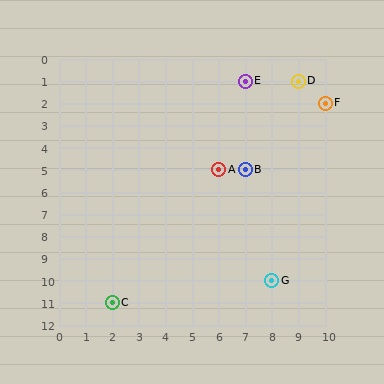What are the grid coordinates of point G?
Point G is at grid coordinates (8, 10).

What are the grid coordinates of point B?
Point B is at grid coordinates (7, 5).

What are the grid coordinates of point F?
Point F is at grid coordinates (10, 2).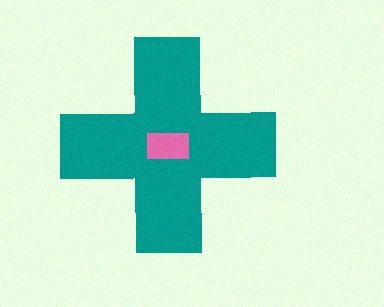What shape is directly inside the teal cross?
The pink rectangle.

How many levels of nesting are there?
2.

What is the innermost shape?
The pink rectangle.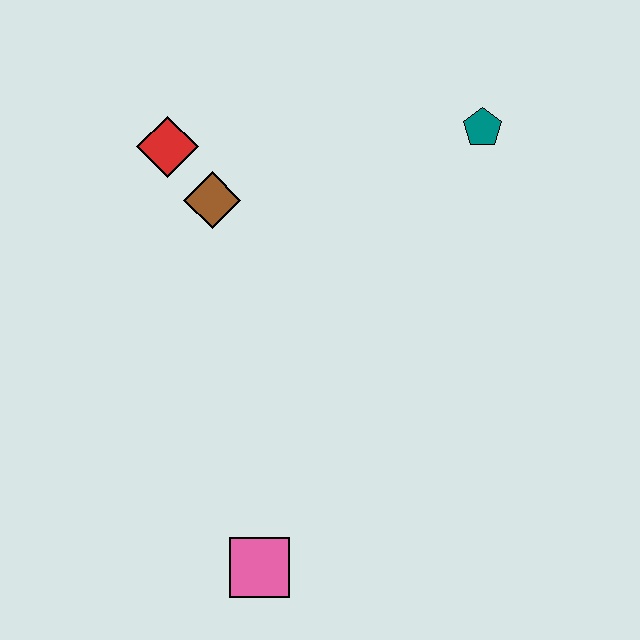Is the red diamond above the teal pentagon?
No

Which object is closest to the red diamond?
The brown diamond is closest to the red diamond.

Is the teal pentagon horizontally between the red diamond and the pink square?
No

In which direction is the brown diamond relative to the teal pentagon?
The brown diamond is to the left of the teal pentagon.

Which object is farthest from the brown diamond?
The pink square is farthest from the brown diamond.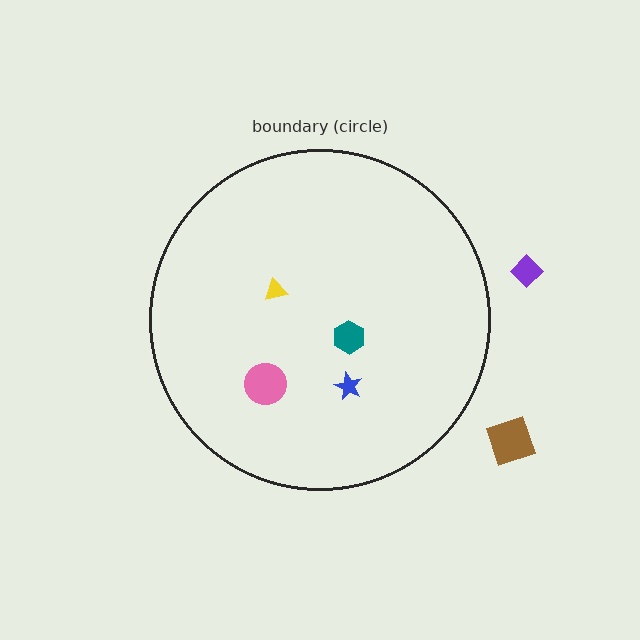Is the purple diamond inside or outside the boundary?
Outside.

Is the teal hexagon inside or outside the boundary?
Inside.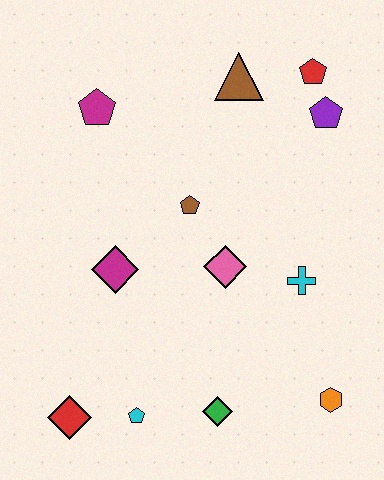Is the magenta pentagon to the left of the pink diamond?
Yes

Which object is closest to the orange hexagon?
The green diamond is closest to the orange hexagon.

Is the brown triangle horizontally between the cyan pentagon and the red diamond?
No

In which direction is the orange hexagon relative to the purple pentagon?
The orange hexagon is below the purple pentagon.